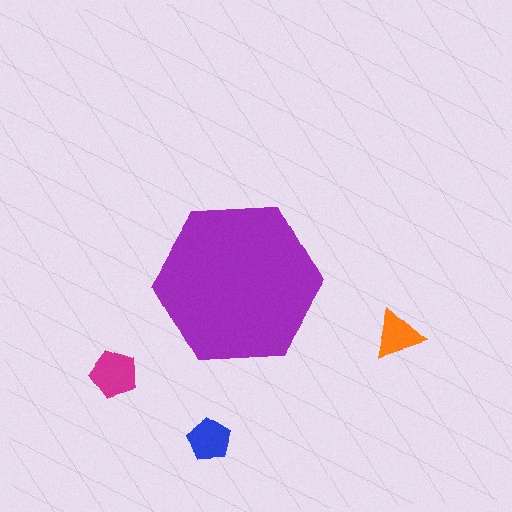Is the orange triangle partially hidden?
No, the orange triangle is fully visible.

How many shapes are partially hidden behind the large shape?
0 shapes are partially hidden.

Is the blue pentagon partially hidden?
No, the blue pentagon is fully visible.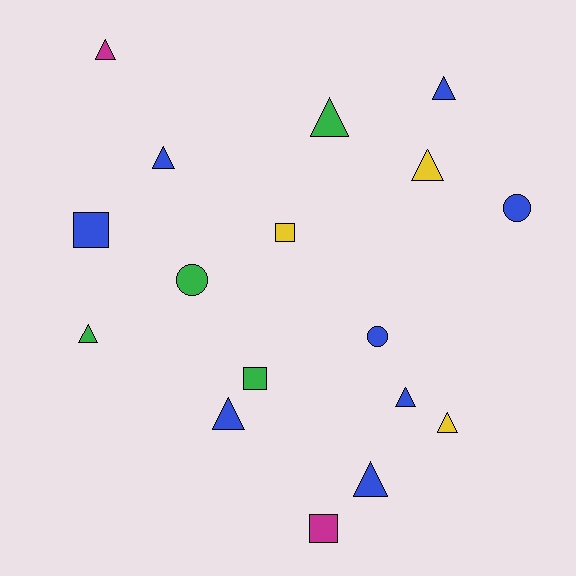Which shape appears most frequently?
Triangle, with 10 objects.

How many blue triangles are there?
There are 5 blue triangles.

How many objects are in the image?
There are 17 objects.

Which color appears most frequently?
Blue, with 8 objects.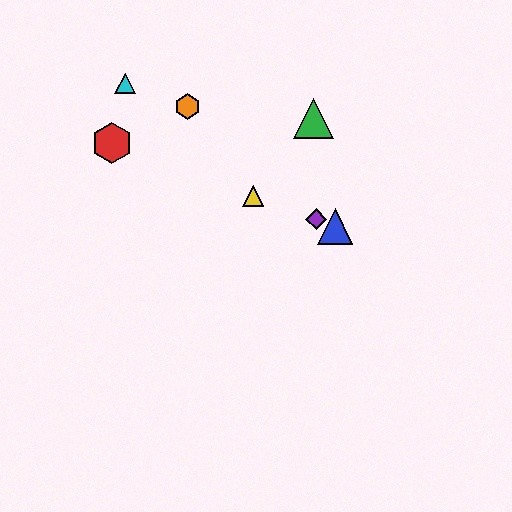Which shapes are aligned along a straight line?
The red hexagon, the blue triangle, the yellow triangle, the purple diamond are aligned along a straight line.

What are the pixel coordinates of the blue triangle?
The blue triangle is at (335, 226).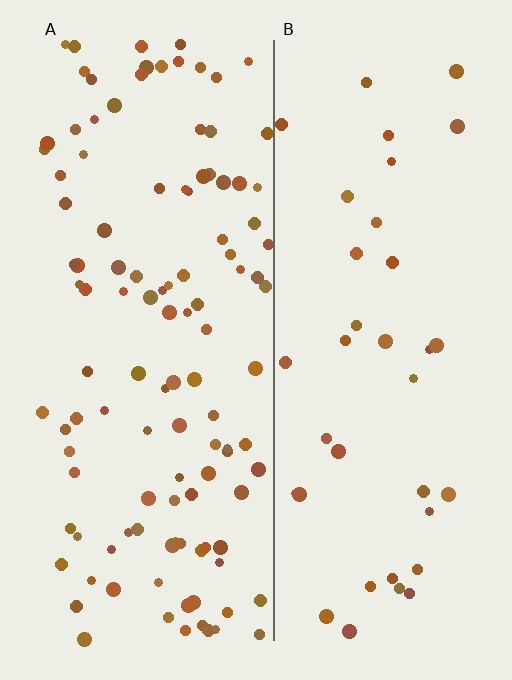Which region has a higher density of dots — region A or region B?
A (the left).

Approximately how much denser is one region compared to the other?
Approximately 3.0× — region A over region B.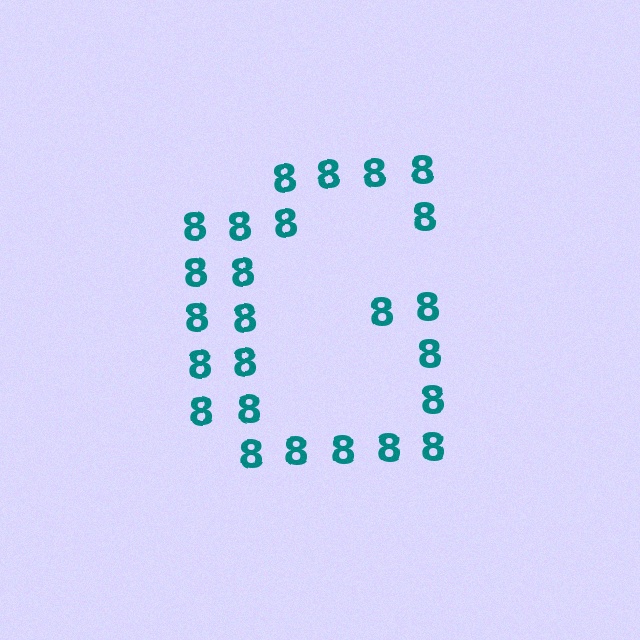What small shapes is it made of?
It is made of small digit 8's.